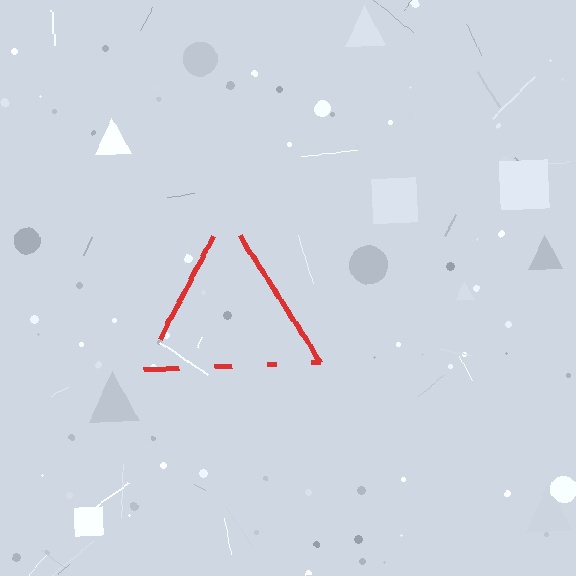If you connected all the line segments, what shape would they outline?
They would outline a triangle.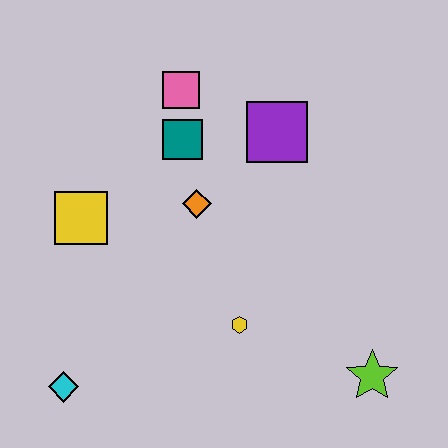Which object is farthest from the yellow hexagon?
The pink square is farthest from the yellow hexagon.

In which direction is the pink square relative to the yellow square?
The pink square is above the yellow square.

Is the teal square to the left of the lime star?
Yes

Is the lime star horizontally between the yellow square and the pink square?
No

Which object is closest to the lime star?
The yellow hexagon is closest to the lime star.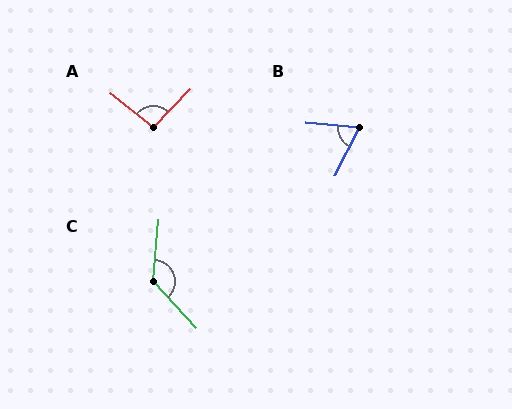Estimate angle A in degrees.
Approximately 96 degrees.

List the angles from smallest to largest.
B (67°), A (96°), C (132°).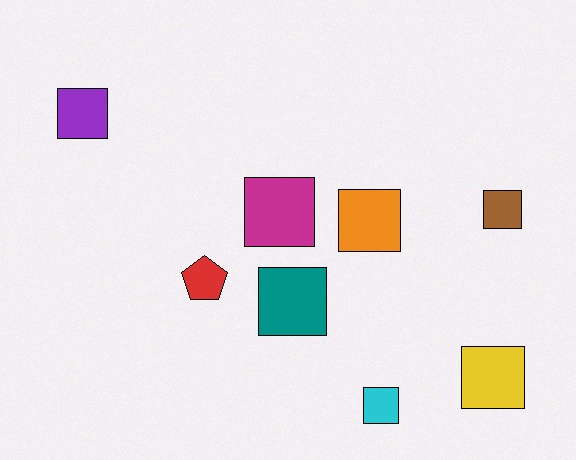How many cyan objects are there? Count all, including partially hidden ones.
There is 1 cyan object.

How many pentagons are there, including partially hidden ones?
There is 1 pentagon.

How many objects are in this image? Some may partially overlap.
There are 8 objects.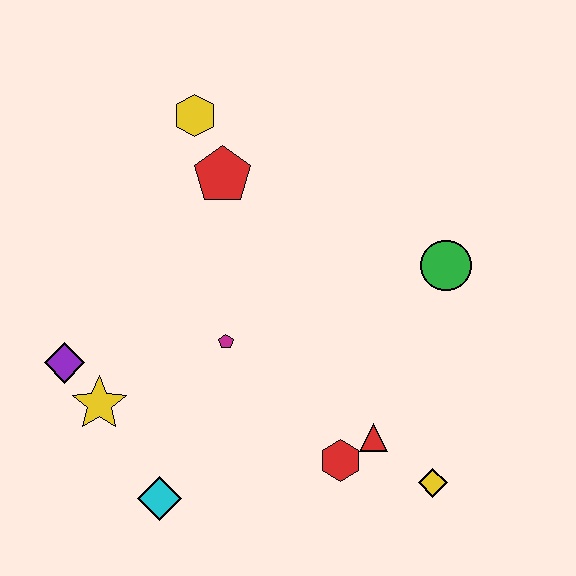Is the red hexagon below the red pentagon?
Yes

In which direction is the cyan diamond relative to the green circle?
The cyan diamond is to the left of the green circle.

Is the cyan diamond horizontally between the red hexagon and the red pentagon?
No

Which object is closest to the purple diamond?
The yellow star is closest to the purple diamond.